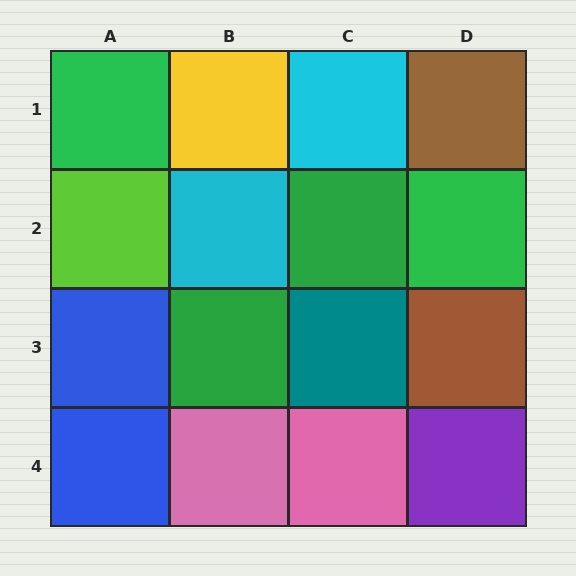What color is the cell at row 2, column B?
Cyan.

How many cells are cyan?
2 cells are cyan.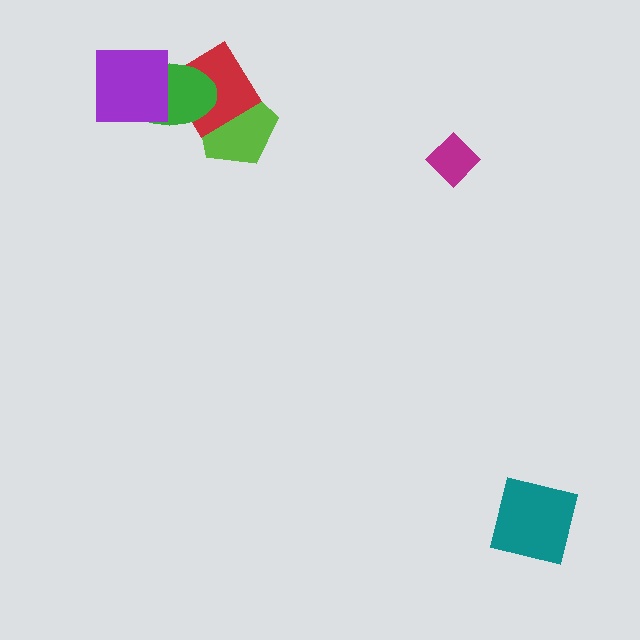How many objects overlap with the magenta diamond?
0 objects overlap with the magenta diamond.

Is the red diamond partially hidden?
Yes, it is partially covered by another shape.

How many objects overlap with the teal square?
0 objects overlap with the teal square.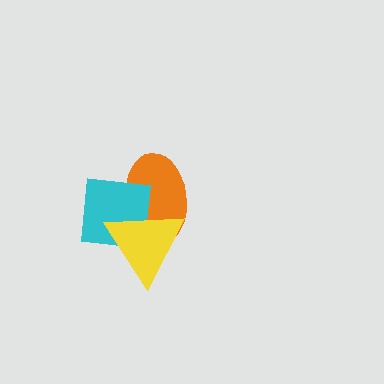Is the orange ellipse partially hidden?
Yes, it is partially covered by another shape.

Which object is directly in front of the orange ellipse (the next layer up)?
The cyan square is directly in front of the orange ellipse.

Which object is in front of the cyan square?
The yellow triangle is in front of the cyan square.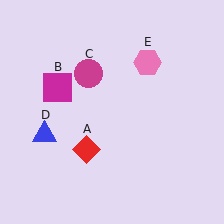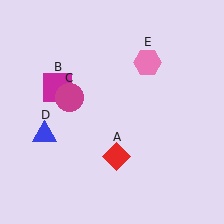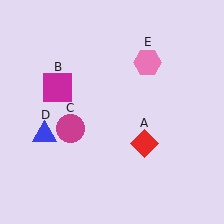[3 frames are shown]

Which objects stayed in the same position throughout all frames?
Magenta square (object B) and blue triangle (object D) and pink hexagon (object E) remained stationary.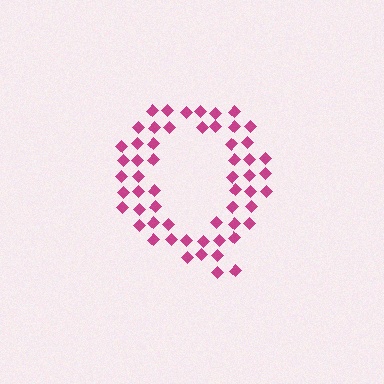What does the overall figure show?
The overall figure shows the letter Q.